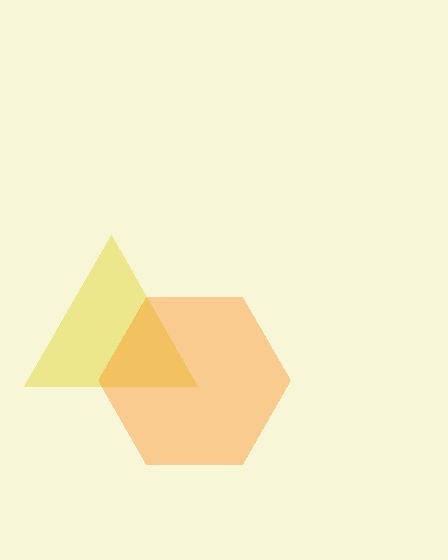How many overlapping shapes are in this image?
There are 2 overlapping shapes in the image.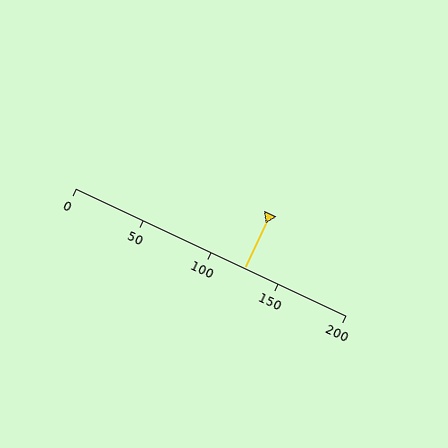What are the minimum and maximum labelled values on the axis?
The axis runs from 0 to 200.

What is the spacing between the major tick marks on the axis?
The major ticks are spaced 50 apart.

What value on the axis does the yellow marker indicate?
The marker indicates approximately 125.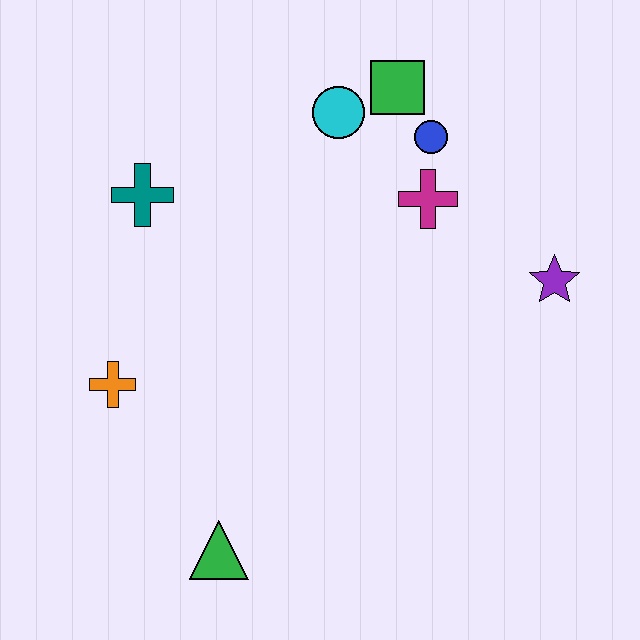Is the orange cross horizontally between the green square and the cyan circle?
No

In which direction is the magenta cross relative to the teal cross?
The magenta cross is to the right of the teal cross.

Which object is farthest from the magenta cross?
The green triangle is farthest from the magenta cross.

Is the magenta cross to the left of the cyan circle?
No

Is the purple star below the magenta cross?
Yes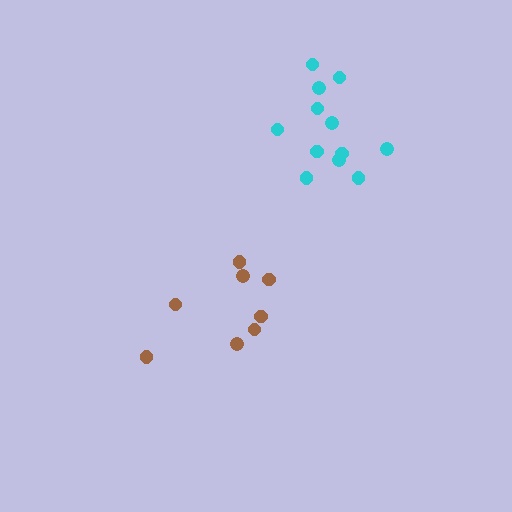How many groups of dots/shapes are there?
There are 2 groups.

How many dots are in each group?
Group 1: 12 dots, Group 2: 8 dots (20 total).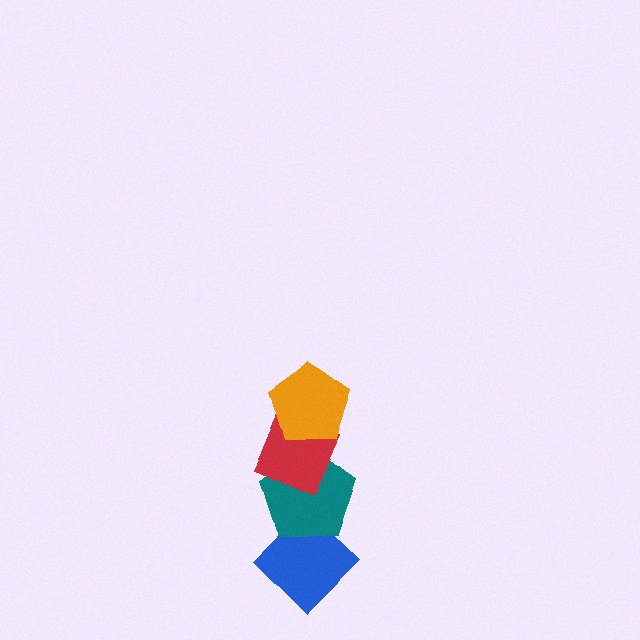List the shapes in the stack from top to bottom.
From top to bottom: the orange pentagon, the red diamond, the teal pentagon, the blue diamond.